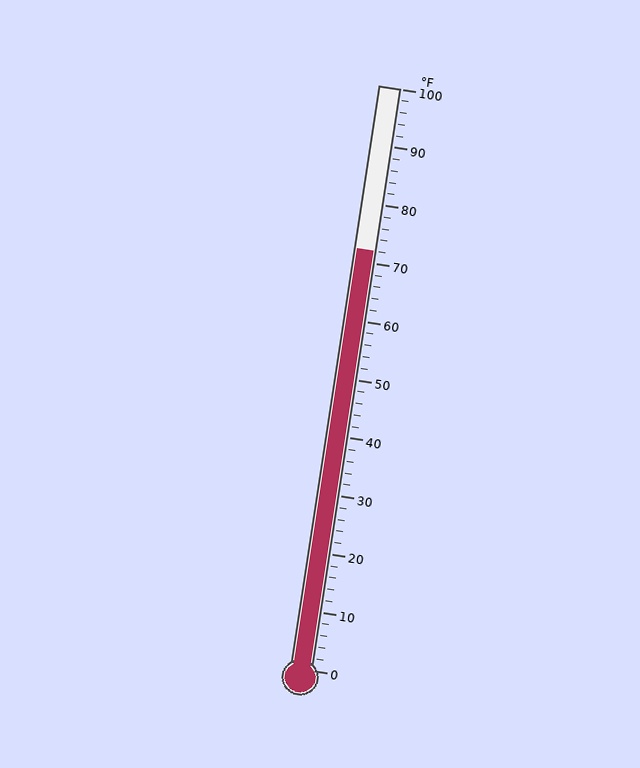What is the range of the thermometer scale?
The thermometer scale ranges from 0°F to 100°F.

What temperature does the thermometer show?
The thermometer shows approximately 72°F.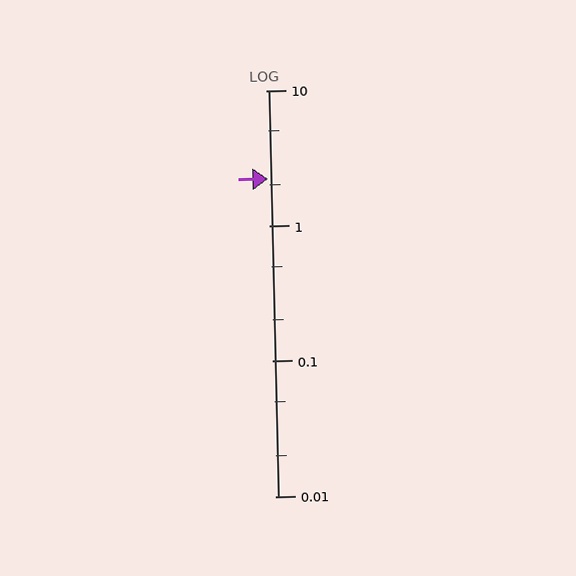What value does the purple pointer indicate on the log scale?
The pointer indicates approximately 2.2.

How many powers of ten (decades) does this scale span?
The scale spans 3 decades, from 0.01 to 10.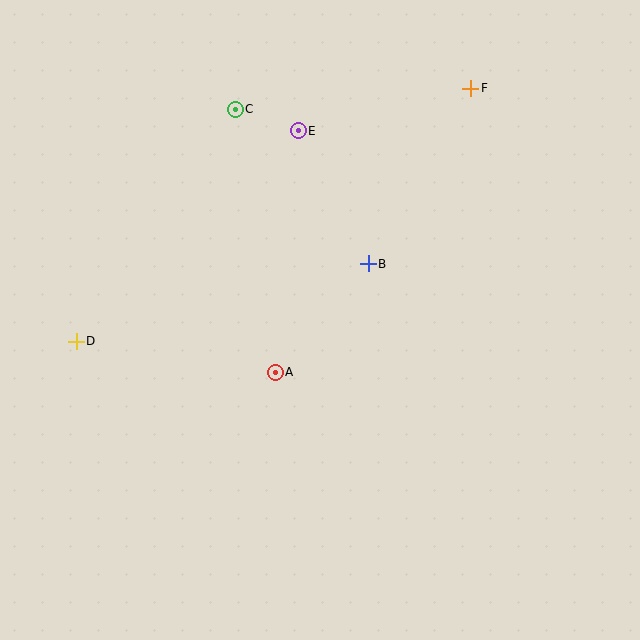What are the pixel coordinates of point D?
Point D is at (76, 341).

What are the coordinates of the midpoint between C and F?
The midpoint between C and F is at (353, 99).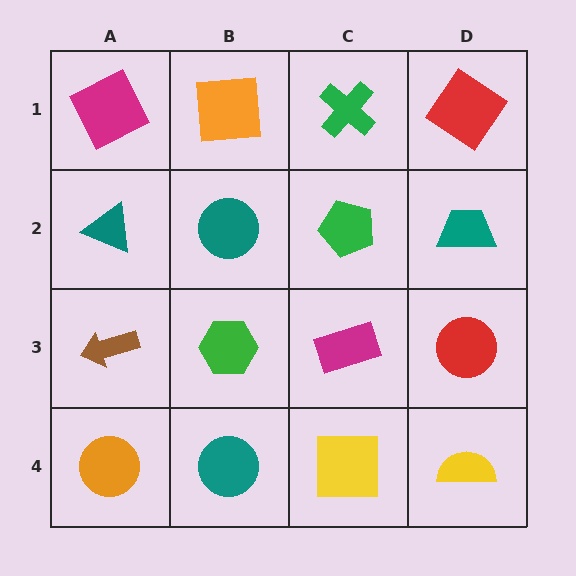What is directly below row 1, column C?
A green pentagon.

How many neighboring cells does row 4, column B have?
3.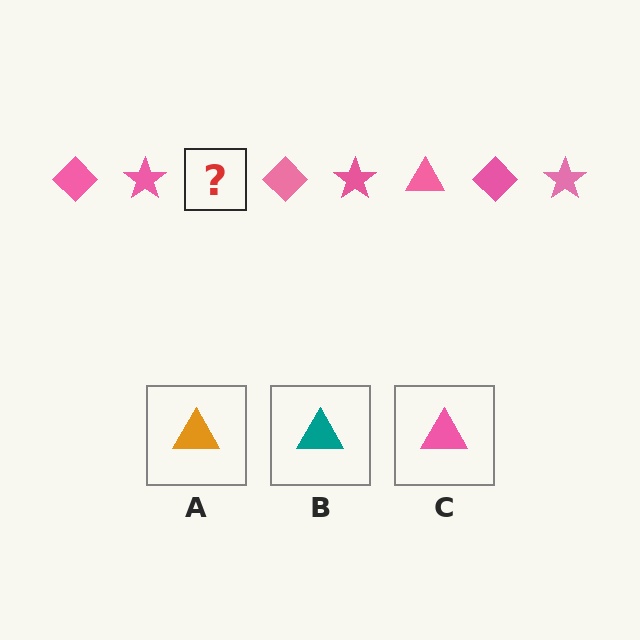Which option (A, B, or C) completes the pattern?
C.